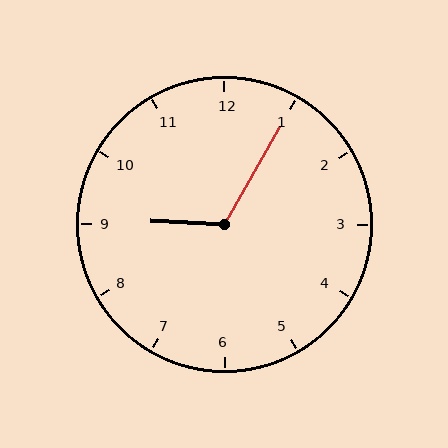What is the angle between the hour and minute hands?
Approximately 118 degrees.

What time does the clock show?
9:05.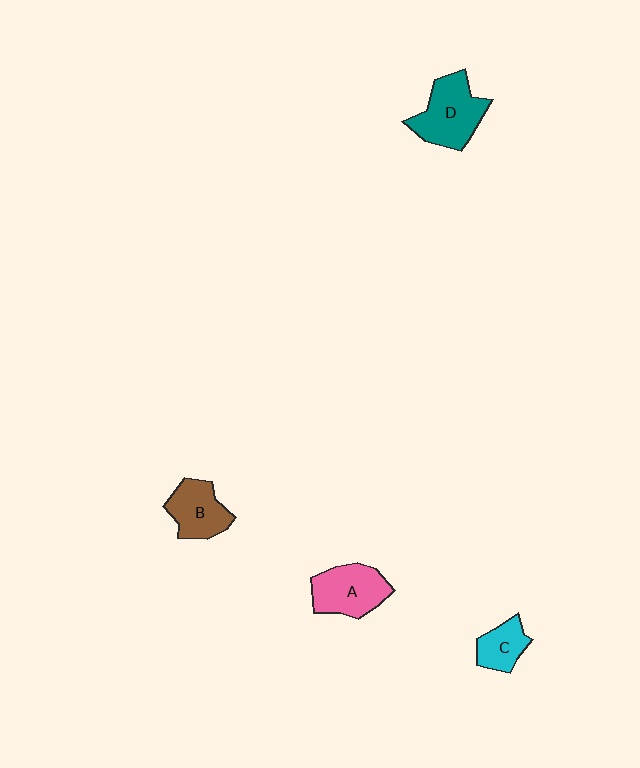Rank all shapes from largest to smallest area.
From largest to smallest: D (teal), A (pink), B (brown), C (cyan).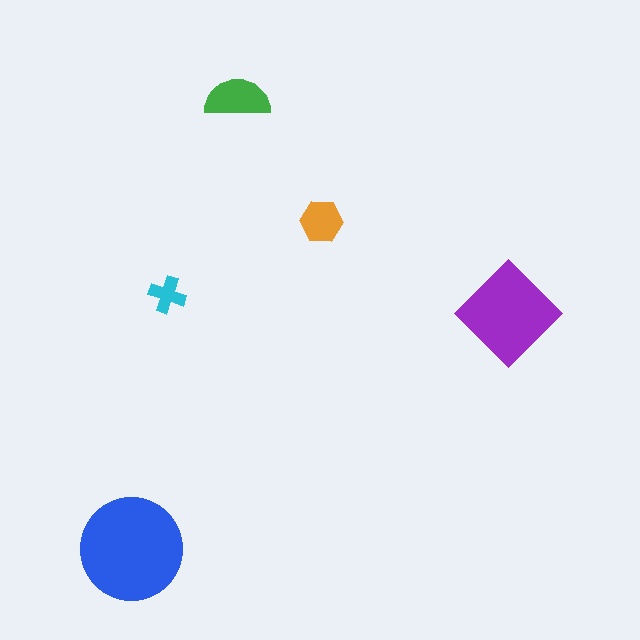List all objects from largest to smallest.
The blue circle, the purple diamond, the green semicircle, the orange hexagon, the cyan cross.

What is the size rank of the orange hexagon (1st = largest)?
4th.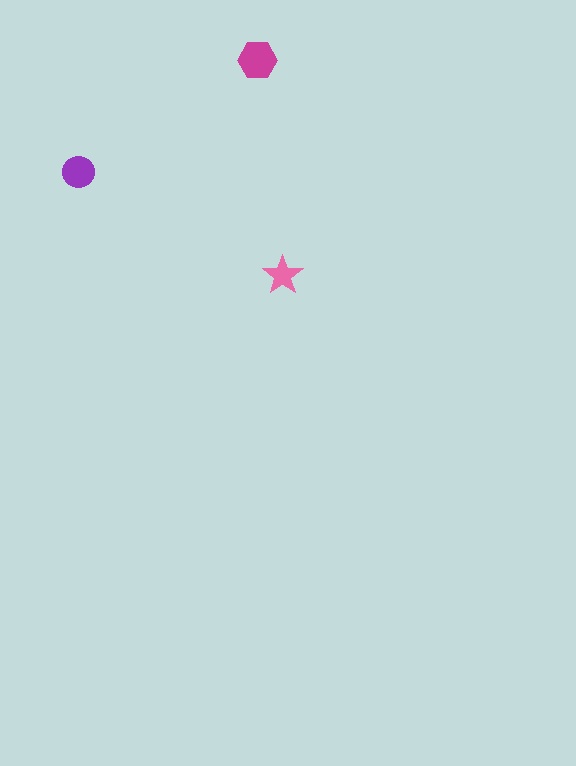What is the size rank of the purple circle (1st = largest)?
2nd.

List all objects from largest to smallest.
The magenta hexagon, the purple circle, the pink star.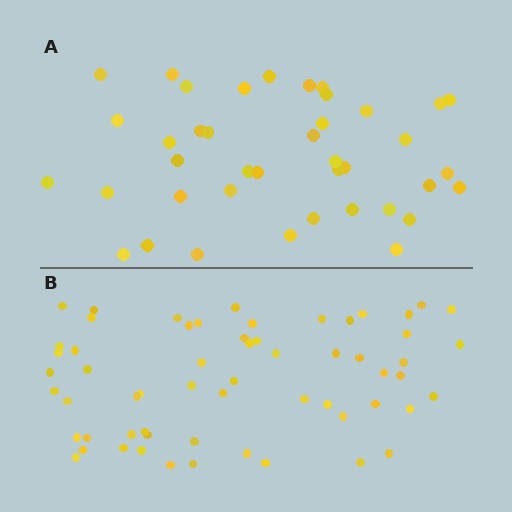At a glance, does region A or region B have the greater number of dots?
Region B (the bottom region) has more dots.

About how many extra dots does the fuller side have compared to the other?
Region B has approximately 20 more dots than region A.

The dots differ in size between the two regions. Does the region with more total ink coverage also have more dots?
No. Region A has more total ink coverage because its dots are larger, but region B actually contains more individual dots. Total area can be misleading — the number of items is what matters here.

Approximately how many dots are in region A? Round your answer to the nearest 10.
About 40 dots.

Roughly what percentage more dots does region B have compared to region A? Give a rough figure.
About 50% more.